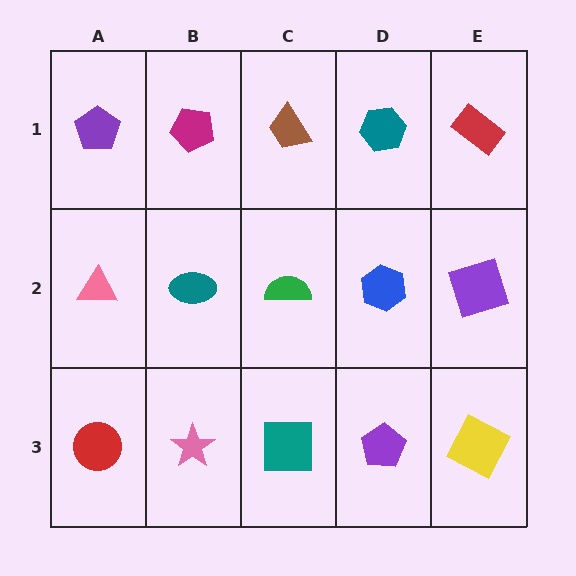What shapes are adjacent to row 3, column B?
A teal ellipse (row 2, column B), a red circle (row 3, column A), a teal square (row 3, column C).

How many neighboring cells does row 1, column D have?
3.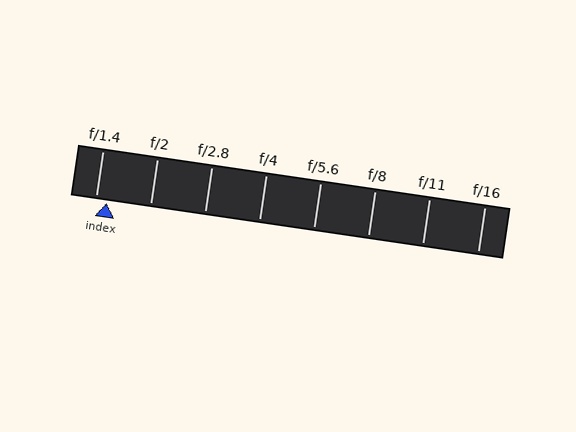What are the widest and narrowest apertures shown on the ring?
The widest aperture shown is f/1.4 and the narrowest is f/16.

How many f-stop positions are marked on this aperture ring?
There are 8 f-stop positions marked.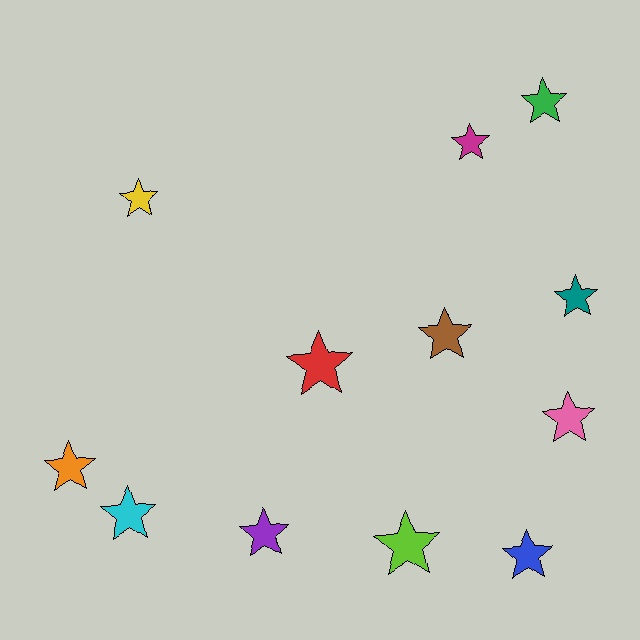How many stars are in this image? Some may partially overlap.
There are 12 stars.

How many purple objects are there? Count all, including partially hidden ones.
There is 1 purple object.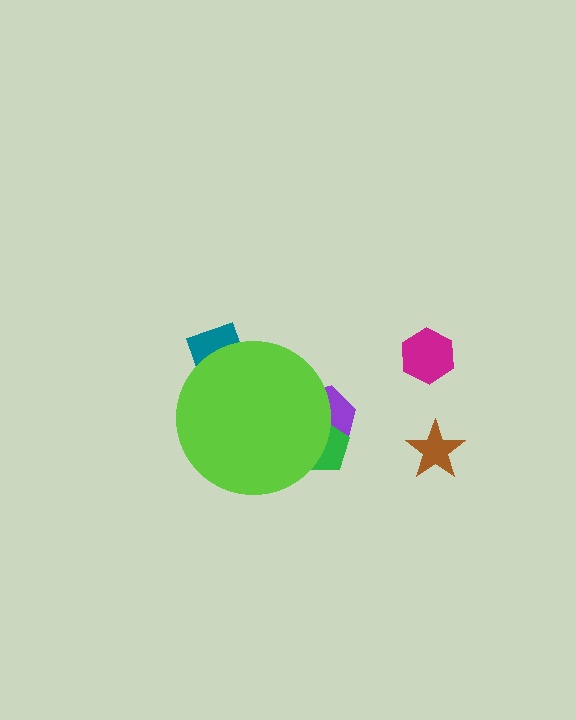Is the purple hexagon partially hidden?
Yes, the purple hexagon is partially hidden behind the lime circle.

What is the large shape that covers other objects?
A lime circle.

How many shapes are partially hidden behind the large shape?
3 shapes are partially hidden.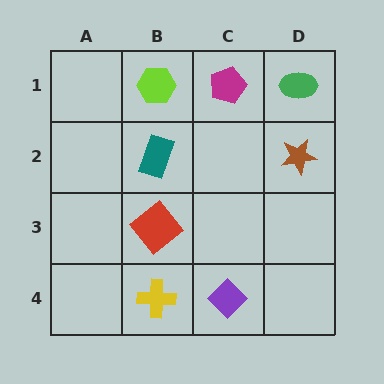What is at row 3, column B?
A red diamond.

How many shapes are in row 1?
3 shapes.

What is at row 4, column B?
A yellow cross.